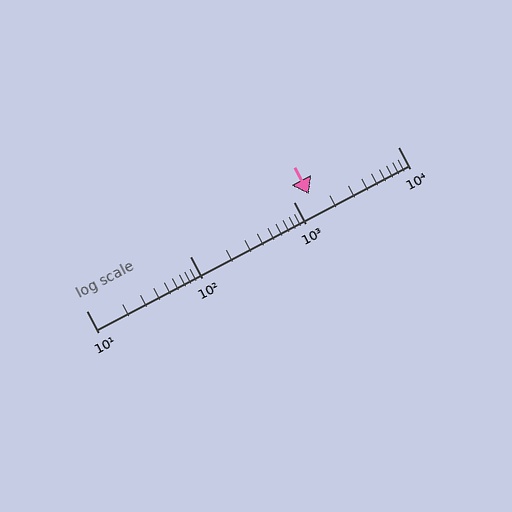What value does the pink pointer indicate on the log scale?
The pointer indicates approximately 1400.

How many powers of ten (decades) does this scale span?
The scale spans 3 decades, from 10 to 10000.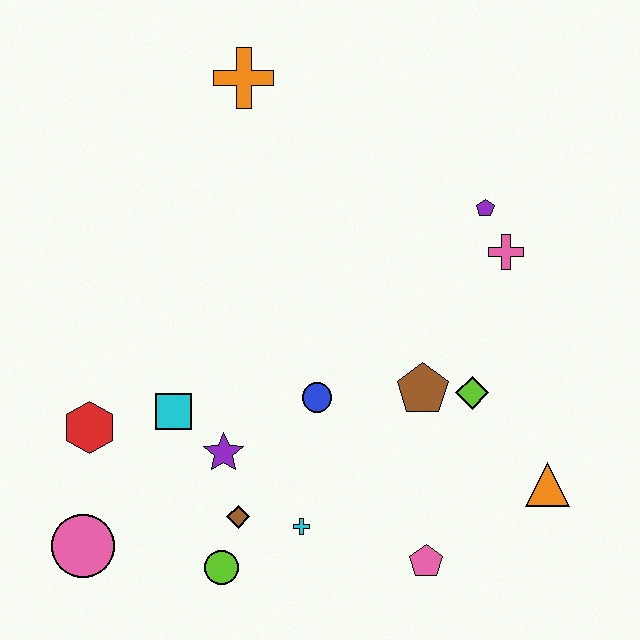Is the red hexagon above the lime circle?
Yes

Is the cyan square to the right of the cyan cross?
No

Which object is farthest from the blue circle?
The orange cross is farthest from the blue circle.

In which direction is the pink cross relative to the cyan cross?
The pink cross is above the cyan cross.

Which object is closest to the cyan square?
The purple star is closest to the cyan square.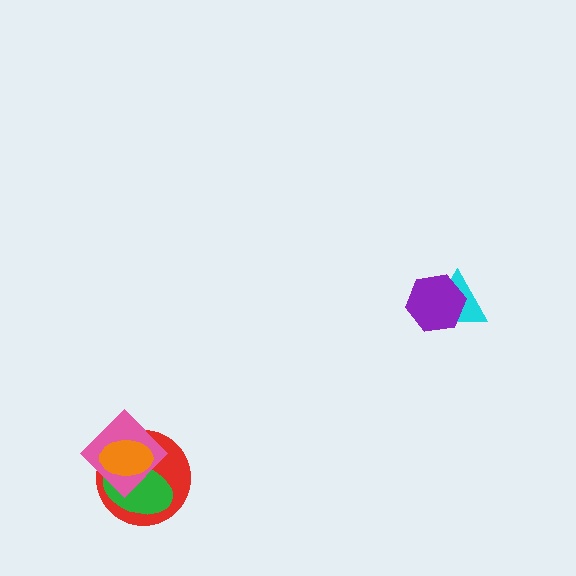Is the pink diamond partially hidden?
Yes, it is partially covered by another shape.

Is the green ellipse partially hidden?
Yes, it is partially covered by another shape.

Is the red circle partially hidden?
Yes, it is partially covered by another shape.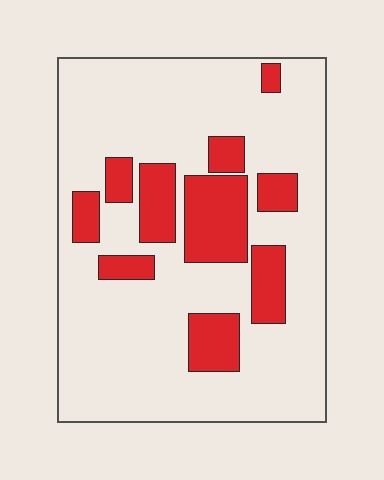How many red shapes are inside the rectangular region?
10.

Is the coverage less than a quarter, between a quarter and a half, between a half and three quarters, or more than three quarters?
Less than a quarter.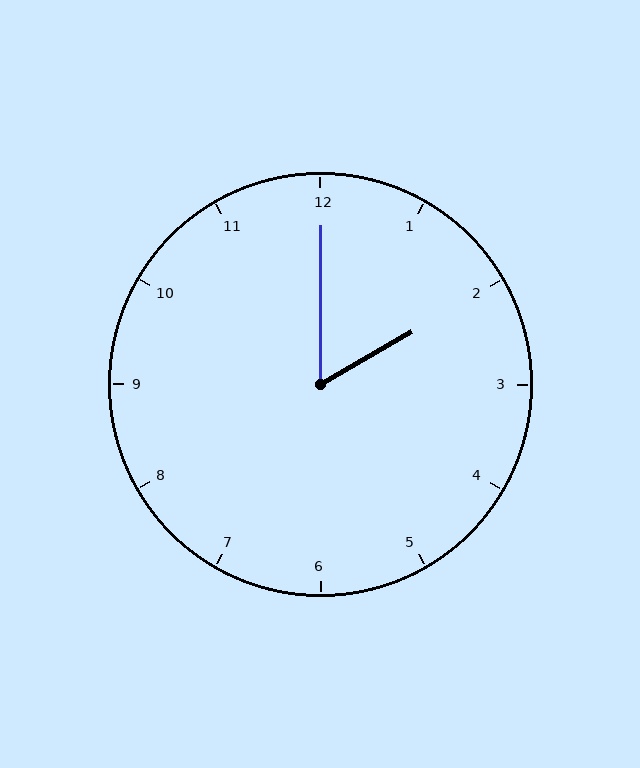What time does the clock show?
2:00.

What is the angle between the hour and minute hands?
Approximately 60 degrees.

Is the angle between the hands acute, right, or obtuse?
It is acute.